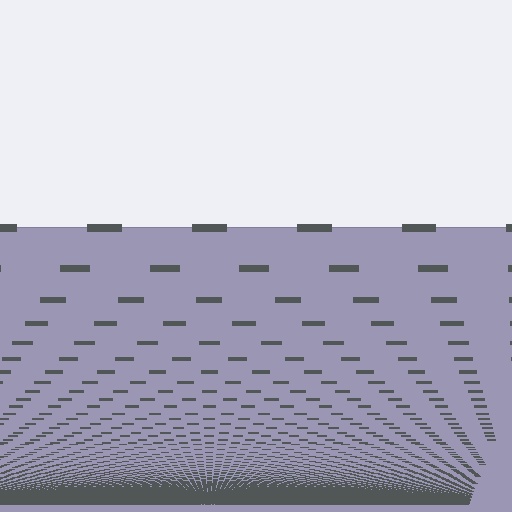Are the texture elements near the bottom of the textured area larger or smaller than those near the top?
Smaller. The gradient is inverted — elements near the bottom are smaller and denser.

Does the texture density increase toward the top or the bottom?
Density increases toward the bottom.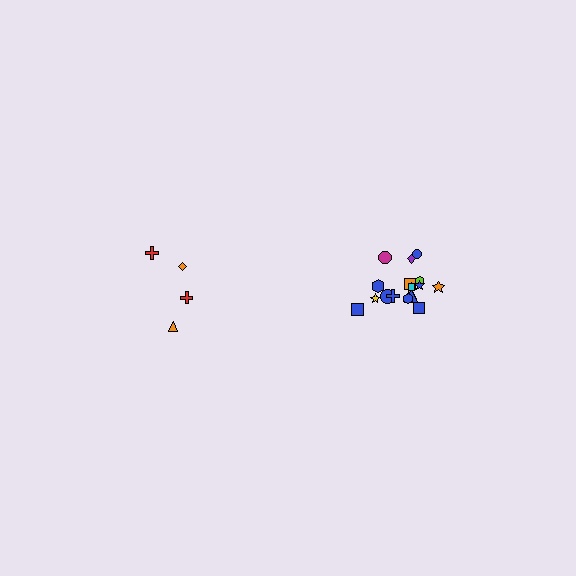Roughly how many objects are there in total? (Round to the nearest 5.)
Roughly 20 objects in total.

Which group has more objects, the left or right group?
The right group.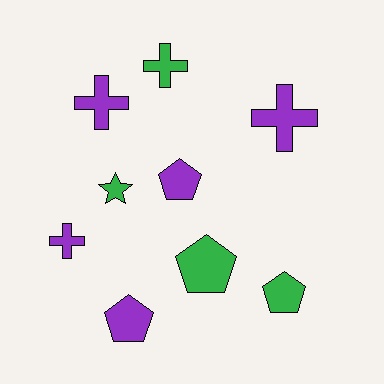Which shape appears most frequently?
Pentagon, with 4 objects.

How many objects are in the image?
There are 9 objects.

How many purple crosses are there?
There are 3 purple crosses.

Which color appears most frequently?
Purple, with 5 objects.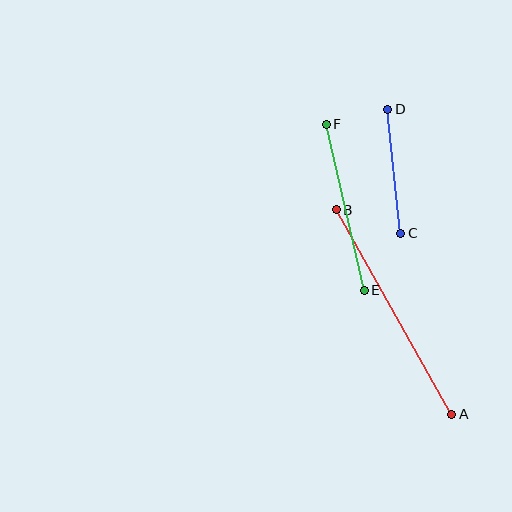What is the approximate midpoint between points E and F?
The midpoint is at approximately (345, 207) pixels.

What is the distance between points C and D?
The distance is approximately 125 pixels.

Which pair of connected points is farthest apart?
Points A and B are farthest apart.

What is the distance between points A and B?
The distance is approximately 235 pixels.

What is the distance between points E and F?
The distance is approximately 170 pixels.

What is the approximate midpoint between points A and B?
The midpoint is at approximately (394, 312) pixels.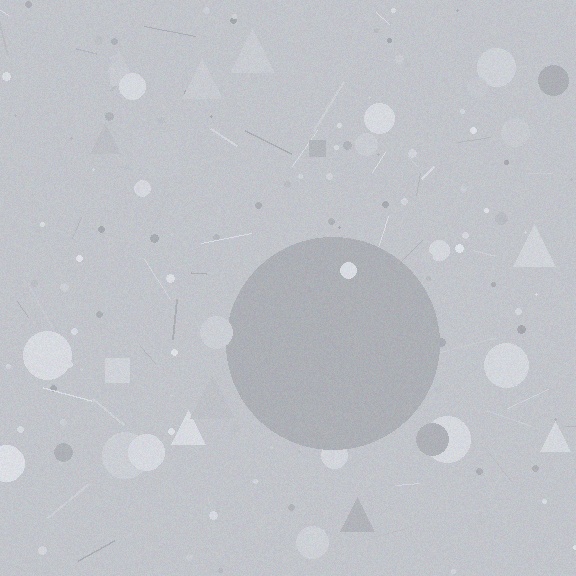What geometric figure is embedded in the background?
A circle is embedded in the background.